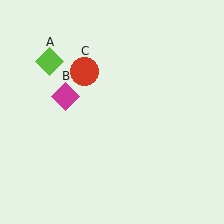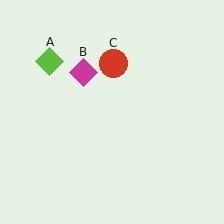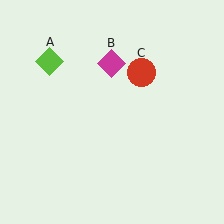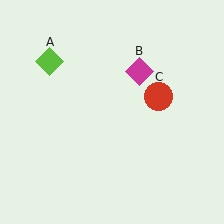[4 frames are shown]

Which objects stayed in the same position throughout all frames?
Lime diamond (object A) remained stationary.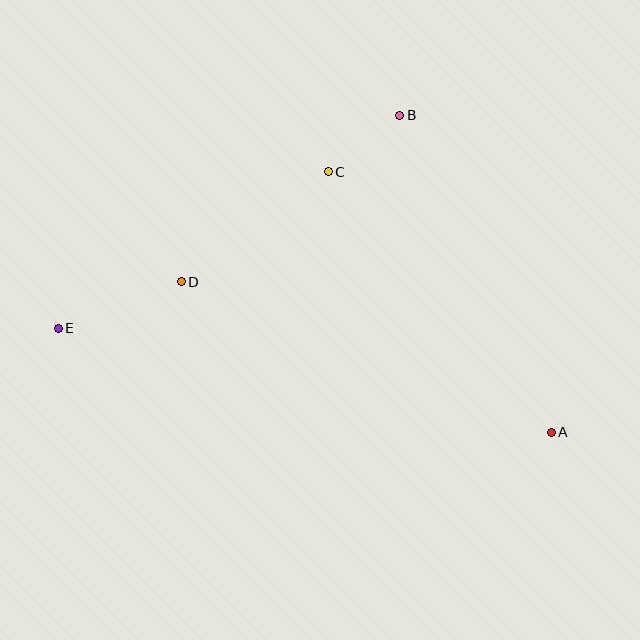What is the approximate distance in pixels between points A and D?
The distance between A and D is approximately 399 pixels.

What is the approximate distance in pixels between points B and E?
The distance between B and E is approximately 403 pixels.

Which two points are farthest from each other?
Points A and E are farthest from each other.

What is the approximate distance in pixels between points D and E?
The distance between D and E is approximately 131 pixels.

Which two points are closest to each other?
Points B and C are closest to each other.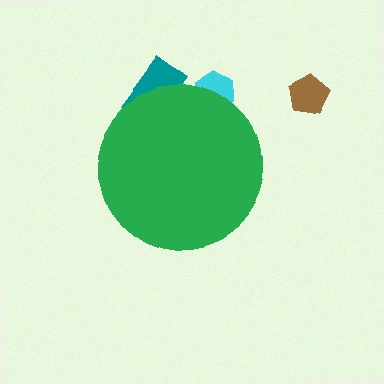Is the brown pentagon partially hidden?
No, the brown pentagon is fully visible.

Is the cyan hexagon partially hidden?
Yes, the cyan hexagon is partially hidden behind the green circle.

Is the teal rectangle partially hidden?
Yes, the teal rectangle is partially hidden behind the green circle.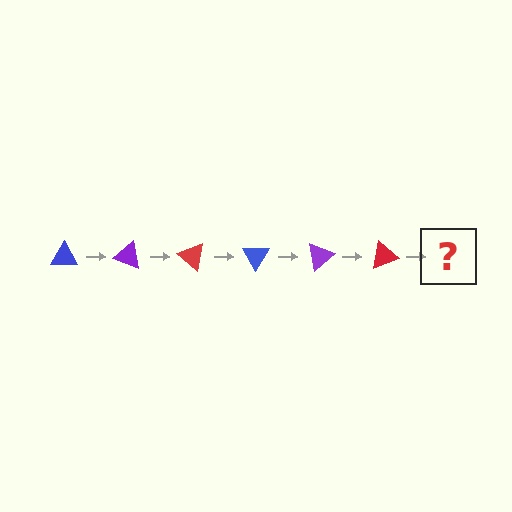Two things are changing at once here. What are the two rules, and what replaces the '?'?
The two rules are that it rotates 20 degrees each step and the color cycles through blue, purple, and red. The '?' should be a blue triangle, rotated 120 degrees from the start.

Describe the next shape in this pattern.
It should be a blue triangle, rotated 120 degrees from the start.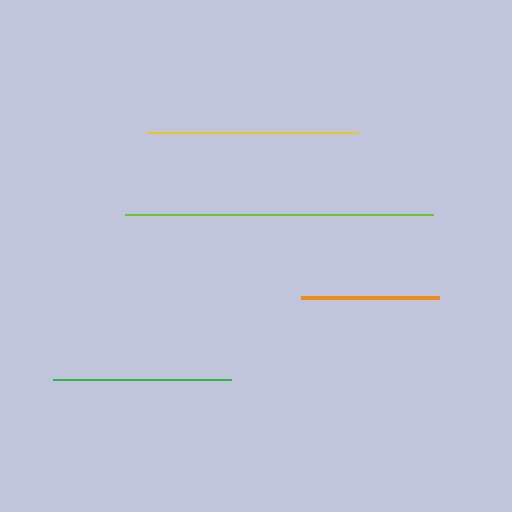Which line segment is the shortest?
The orange line is the shortest at approximately 138 pixels.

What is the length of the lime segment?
The lime segment is approximately 308 pixels long.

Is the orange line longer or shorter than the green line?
The green line is longer than the orange line.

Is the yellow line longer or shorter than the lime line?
The lime line is longer than the yellow line.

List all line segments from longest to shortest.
From longest to shortest: lime, yellow, green, orange.